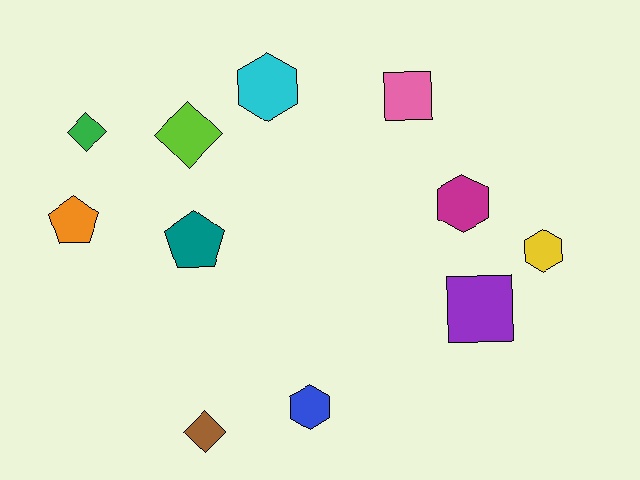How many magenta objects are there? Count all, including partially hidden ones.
There is 1 magenta object.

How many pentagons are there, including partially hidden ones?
There are 2 pentagons.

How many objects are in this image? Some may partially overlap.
There are 11 objects.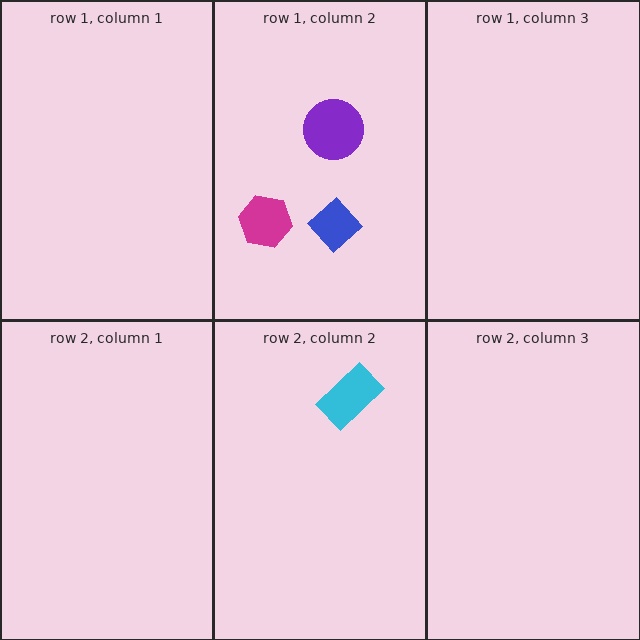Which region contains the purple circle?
The row 1, column 2 region.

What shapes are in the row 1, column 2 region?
The magenta hexagon, the blue diamond, the purple circle.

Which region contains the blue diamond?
The row 1, column 2 region.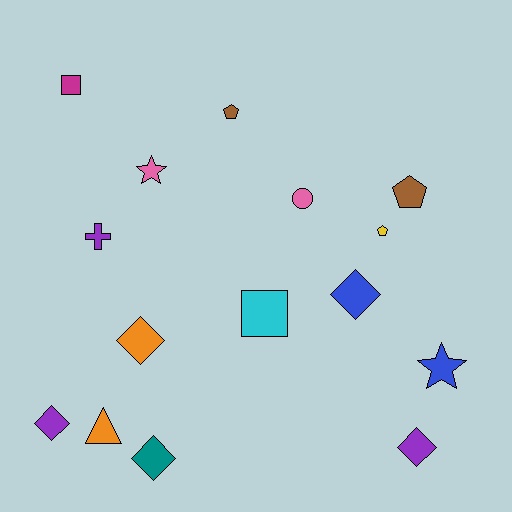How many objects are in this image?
There are 15 objects.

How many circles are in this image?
There is 1 circle.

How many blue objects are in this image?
There are 2 blue objects.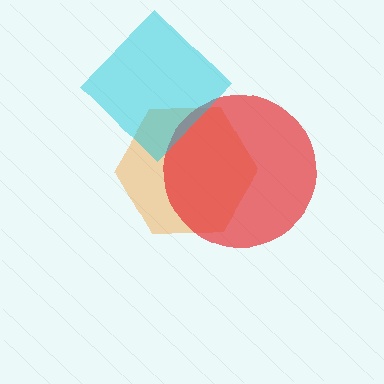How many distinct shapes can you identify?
There are 3 distinct shapes: an orange hexagon, a red circle, a cyan diamond.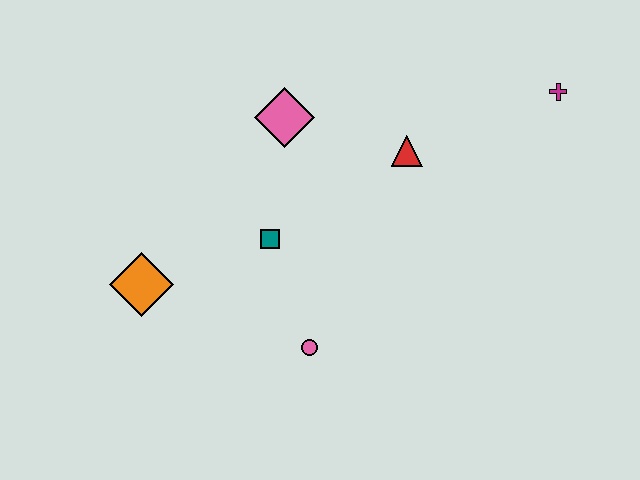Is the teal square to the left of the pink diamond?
Yes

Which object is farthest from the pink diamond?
The magenta cross is farthest from the pink diamond.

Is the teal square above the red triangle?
No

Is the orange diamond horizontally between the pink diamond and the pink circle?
No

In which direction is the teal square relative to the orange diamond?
The teal square is to the right of the orange diamond.